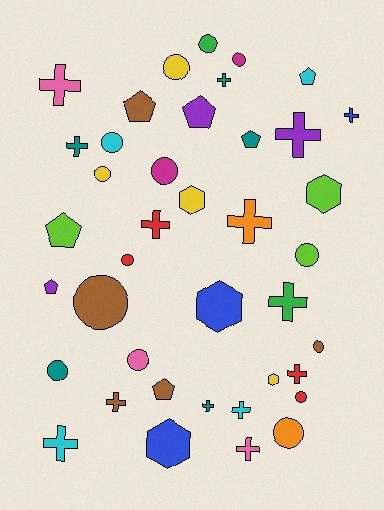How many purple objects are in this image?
There are 3 purple objects.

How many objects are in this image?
There are 40 objects.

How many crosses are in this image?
There are 14 crosses.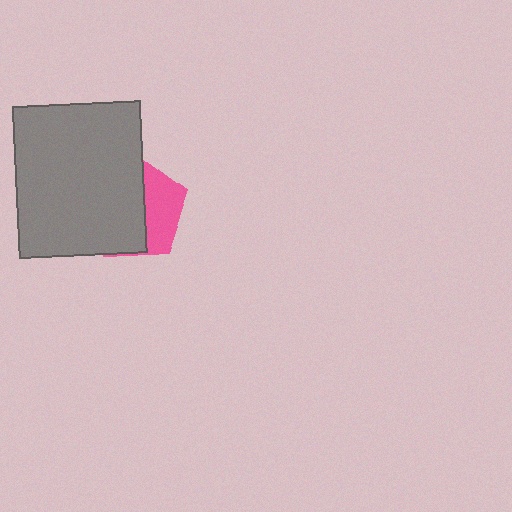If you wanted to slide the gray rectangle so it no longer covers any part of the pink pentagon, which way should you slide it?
Slide it left — that is the most direct way to separate the two shapes.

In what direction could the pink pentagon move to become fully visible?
The pink pentagon could move right. That would shift it out from behind the gray rectangle entirely.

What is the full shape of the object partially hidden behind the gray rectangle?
The partially hidden object is a pink pentagon.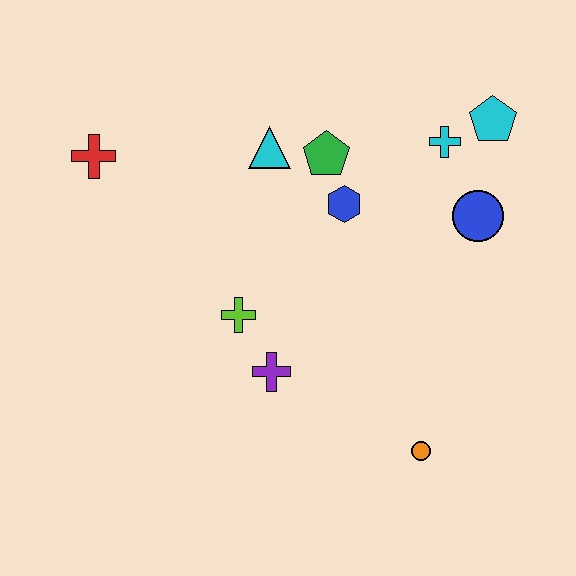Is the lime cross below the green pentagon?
Yes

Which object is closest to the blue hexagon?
The green pentagon is closest to the blue hexagon.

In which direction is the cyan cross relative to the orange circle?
The cyan cross is above the orange circle.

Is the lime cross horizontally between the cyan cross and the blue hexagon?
No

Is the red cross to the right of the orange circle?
No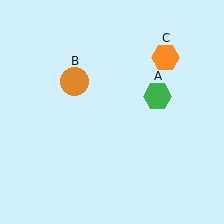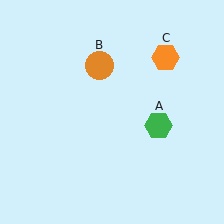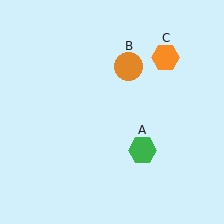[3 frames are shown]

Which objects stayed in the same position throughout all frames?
Orange hexagon (object C) remained stationary.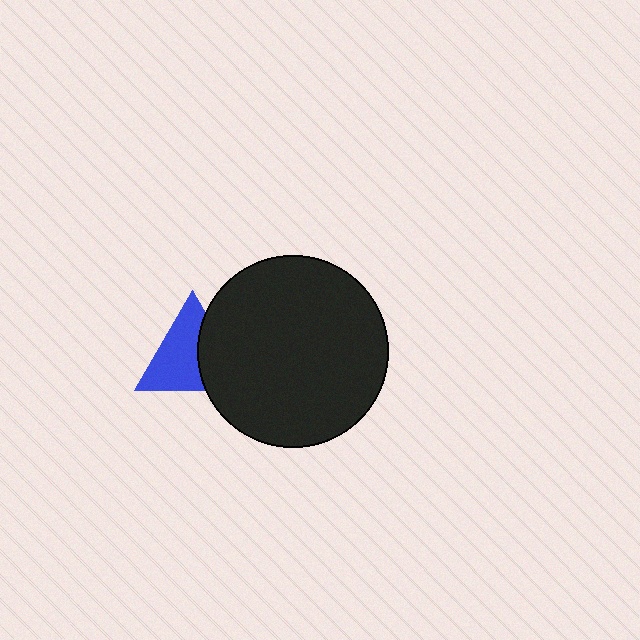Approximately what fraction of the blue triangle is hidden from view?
Roughly 38% of the blue triangle is hidden behind the black circle.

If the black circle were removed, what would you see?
You would see the complete blue triangle.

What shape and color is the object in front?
The object in front is a black circle.